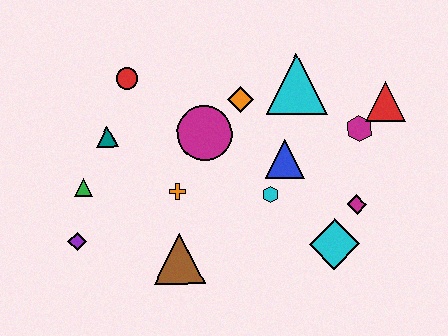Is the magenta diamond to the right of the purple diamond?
Yes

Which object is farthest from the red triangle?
The purple diamond is farthest from the red triangle.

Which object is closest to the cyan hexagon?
The blue triangle is closest to the cyan hexagon.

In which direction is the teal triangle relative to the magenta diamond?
The teal triangle is to the left of the magenta diamond.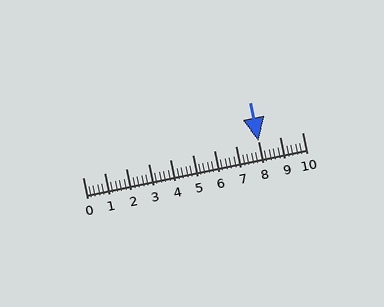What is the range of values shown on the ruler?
The ruler shows values from 0 to 10.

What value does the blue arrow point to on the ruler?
The blue arrow points to approximately 8.0.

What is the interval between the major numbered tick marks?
The major tick marks are spaced 1 units apart.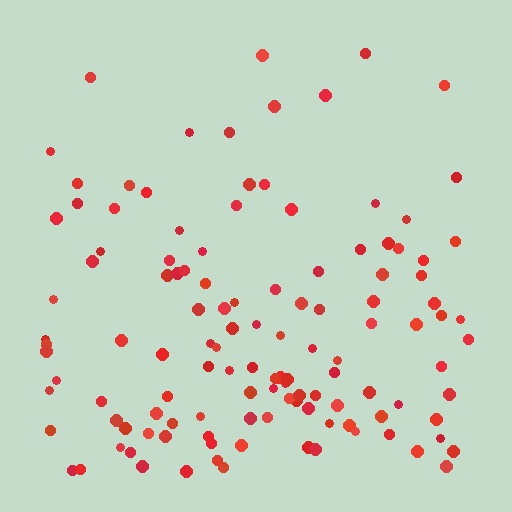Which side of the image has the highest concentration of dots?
The bottom.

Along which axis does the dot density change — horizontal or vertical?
Vertical.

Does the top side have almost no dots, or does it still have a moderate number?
Still a moderate number, just noticeably fewer than the bottom.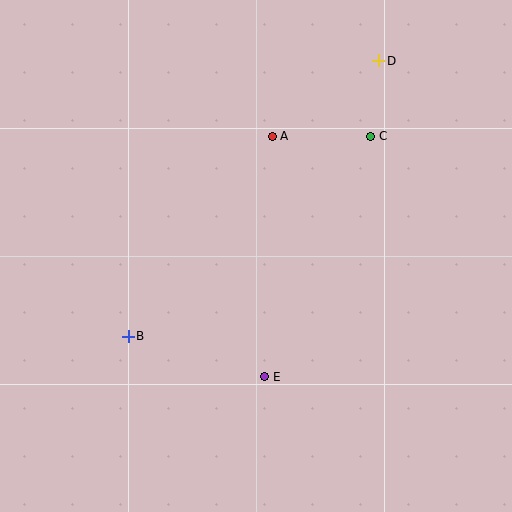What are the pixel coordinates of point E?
Point E is at (265, 377).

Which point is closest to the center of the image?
Point E at (265, 377) is closest to the center.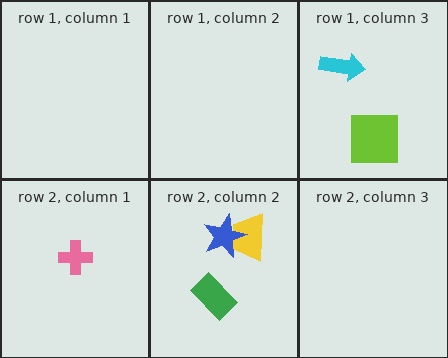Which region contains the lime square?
The row 1, column 3 region.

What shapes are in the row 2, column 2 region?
The yellow trapezoid, the green rectangle, the blue star.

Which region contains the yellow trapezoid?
The row 2, column 2 region.